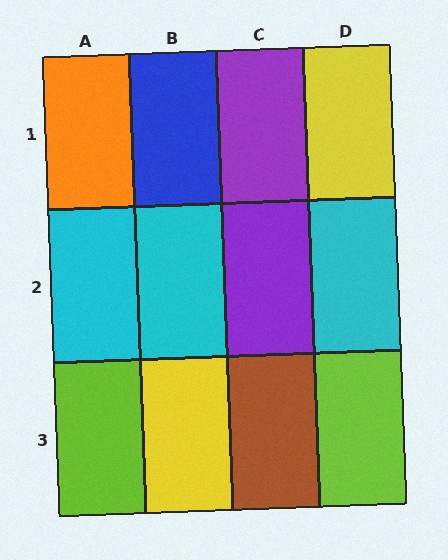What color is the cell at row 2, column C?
Purple.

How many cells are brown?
1 cell is brown.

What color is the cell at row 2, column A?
Cyan.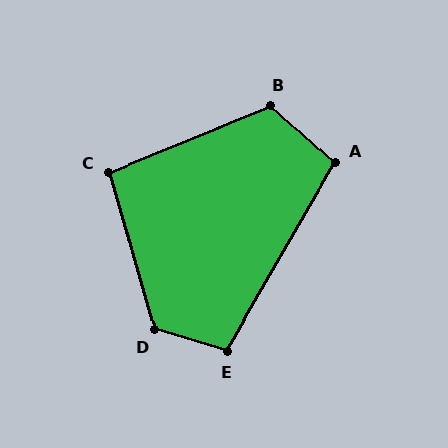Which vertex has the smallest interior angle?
C, at approximately 96 degrees.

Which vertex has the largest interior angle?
D, at approximately 122 degrees.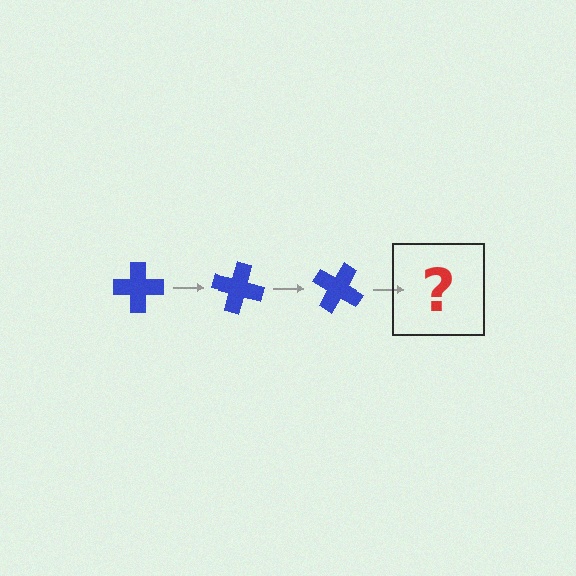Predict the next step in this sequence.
The next step is a blue cross rotated 45 degrees.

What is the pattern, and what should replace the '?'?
The pattern is that the cross rotates 15 degrees each step. The '?' should be a blue cross rotated 45 degrees.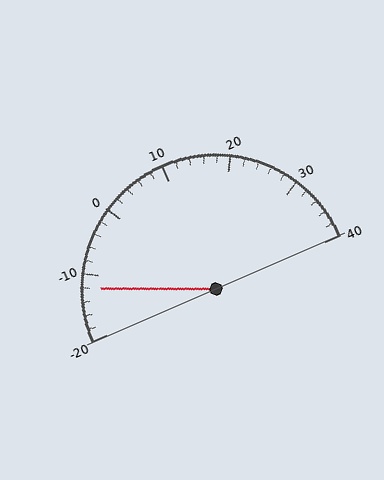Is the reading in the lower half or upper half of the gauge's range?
The reading is in the lower half of the range (-20 to 40).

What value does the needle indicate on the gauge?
The needle indicates approximately -12.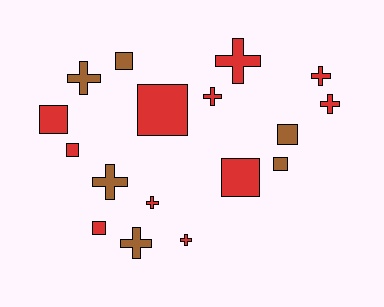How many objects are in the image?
There are 17 objects.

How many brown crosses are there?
There are 3 brown crosses.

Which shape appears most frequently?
Cross, with 9 objects.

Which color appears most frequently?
Red, with 11 objects.